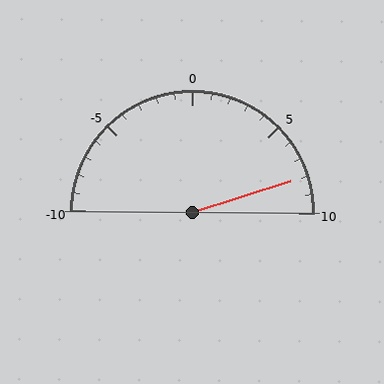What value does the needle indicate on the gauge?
The needle indicates approximately 8.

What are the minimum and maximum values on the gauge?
The gauge ranges from -10 to 10.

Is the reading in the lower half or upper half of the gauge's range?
The reading is in the upper half of the range (-10 to 10).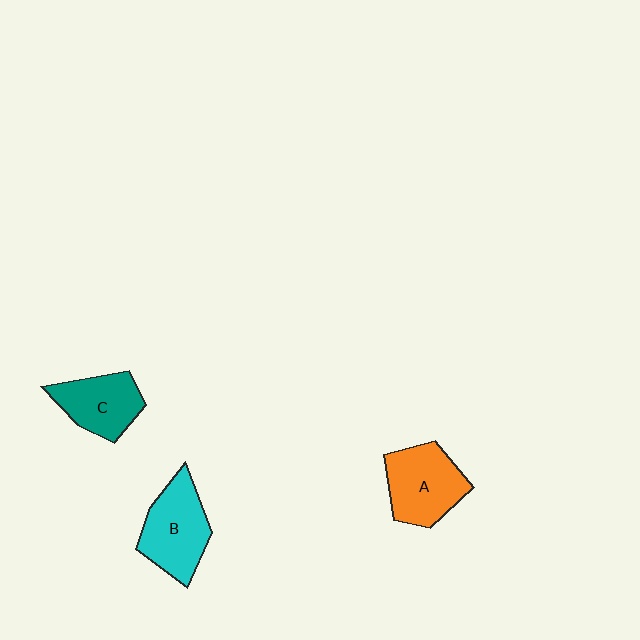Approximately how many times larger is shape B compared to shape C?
Approximately 1.2 times.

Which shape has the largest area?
Shape B (cyan).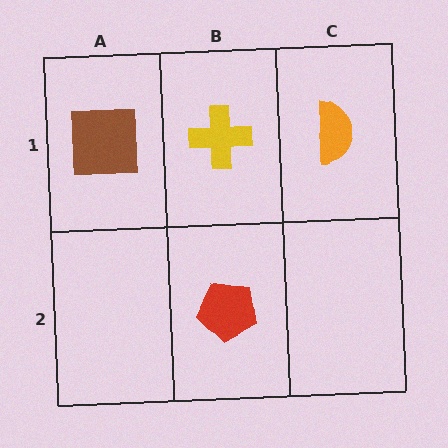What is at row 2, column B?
A red pentagon.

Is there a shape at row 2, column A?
No, that cell is empty.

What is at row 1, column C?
An orange semicircle.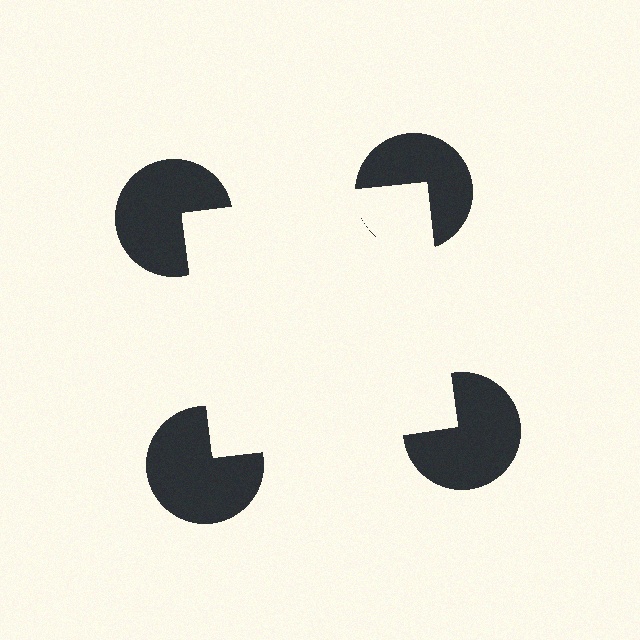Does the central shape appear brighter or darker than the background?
It typically appears slightly brighter than the background, even though no actual brightness change is drawn.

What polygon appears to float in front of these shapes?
An illusory square — its edges are inferred from the aligned wedge cuts in the pac-man discs, not physically drawn.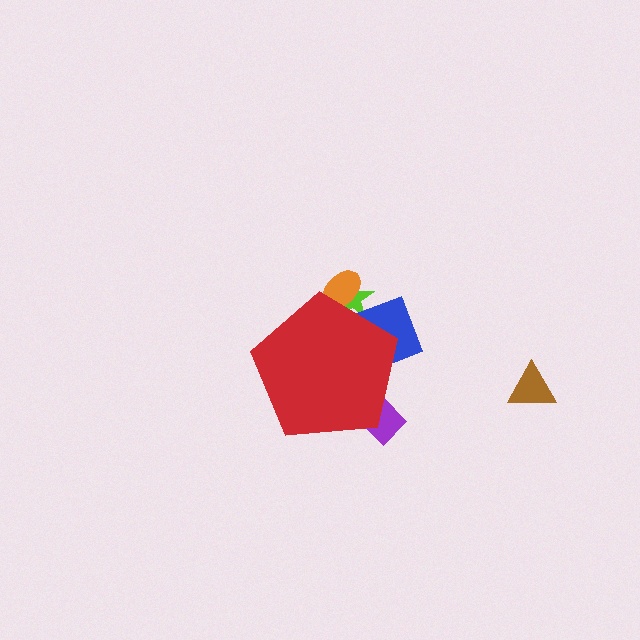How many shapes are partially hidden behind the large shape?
4 shapes are partially hidden.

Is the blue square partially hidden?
Yes, the blue square is partially hidden behind the red pentagon.